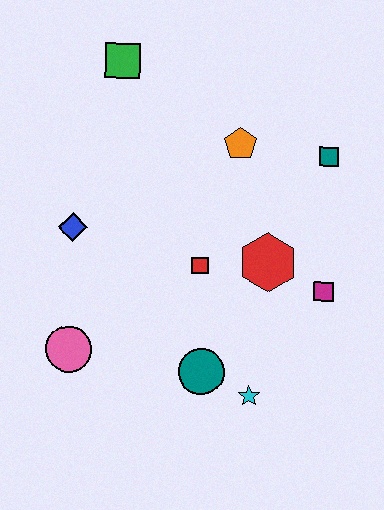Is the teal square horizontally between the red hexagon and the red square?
No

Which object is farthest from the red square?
The green square is farthest from the red square.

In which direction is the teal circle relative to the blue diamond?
The teal circle is below the blue diamond.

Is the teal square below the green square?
Yes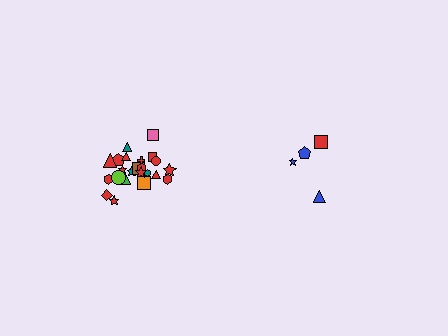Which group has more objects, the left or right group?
The left group.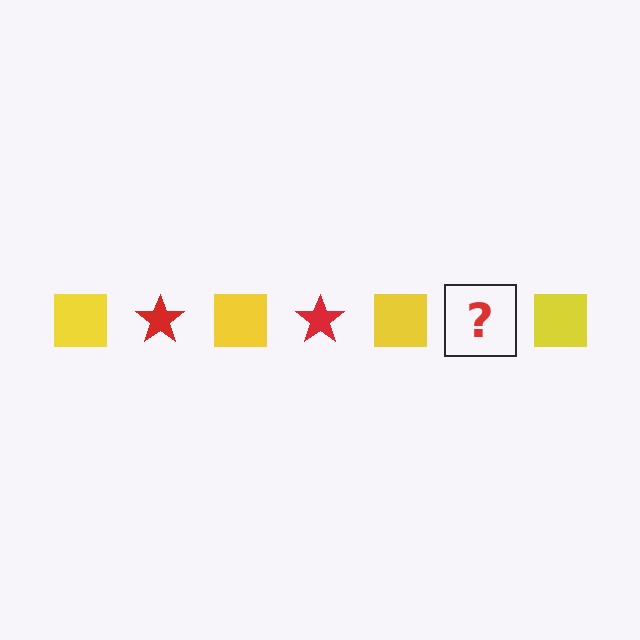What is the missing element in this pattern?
The missing element is a red star.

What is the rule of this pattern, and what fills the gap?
The rule is that the pattern alternates between yellow square and red star. The gap should be filled with a red star.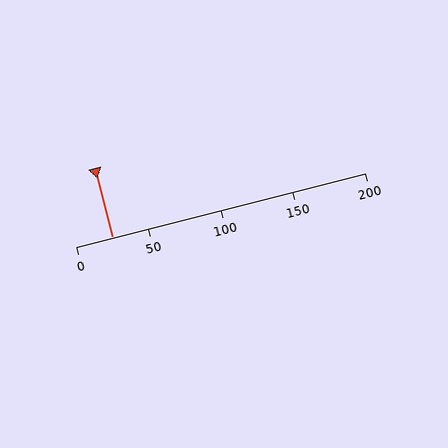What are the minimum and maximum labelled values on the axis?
The axis runs from 0 to 200.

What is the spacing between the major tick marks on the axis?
The major ticks are spaced 50 apart.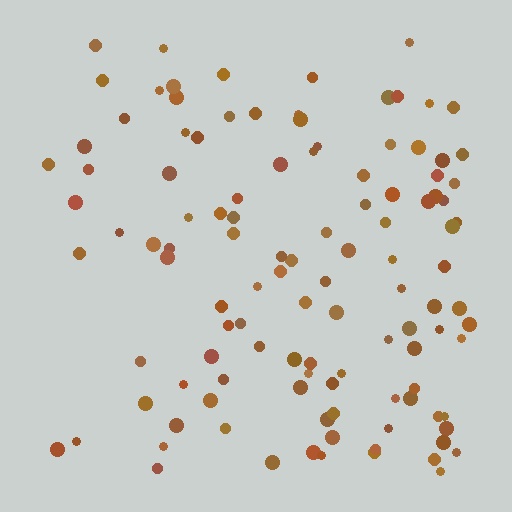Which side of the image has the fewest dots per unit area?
The left.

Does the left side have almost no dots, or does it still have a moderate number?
Still a moderate number, just noticeably fewer than the right.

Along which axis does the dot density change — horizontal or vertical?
Horizontal.